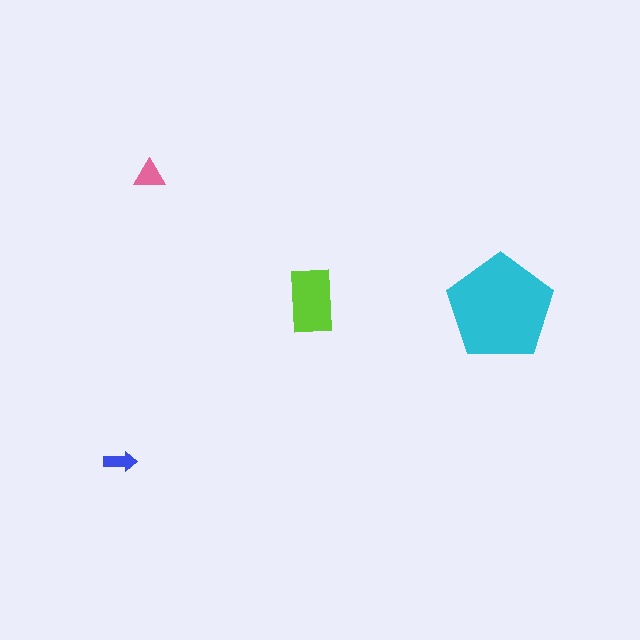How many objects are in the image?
There are 4 objects in the image.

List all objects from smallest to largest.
The blue arrow, the pink triangle, the lime rectangle, the cyan pentagon.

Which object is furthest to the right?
The cyan pentagon is rightmost.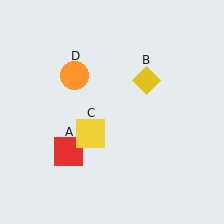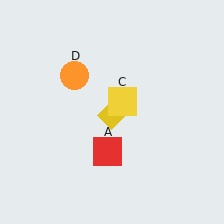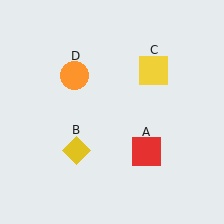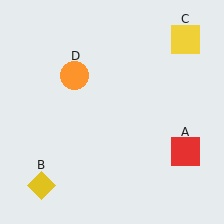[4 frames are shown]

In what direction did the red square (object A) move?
The red square (object A) moved right.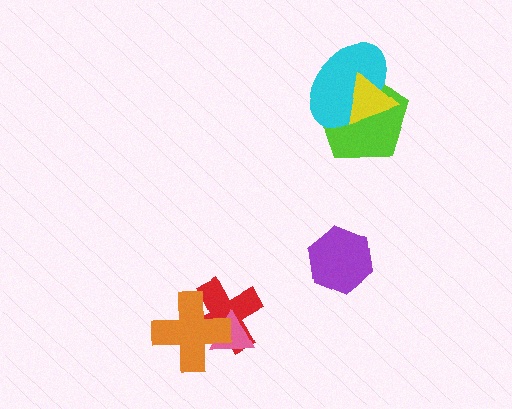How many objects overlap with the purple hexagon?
0 objects overlap with the purple hexagon.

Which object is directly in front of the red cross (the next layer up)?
The pink triangle is directly in front of the red cross.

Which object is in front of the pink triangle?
The orange cross is in front of the pink triangle.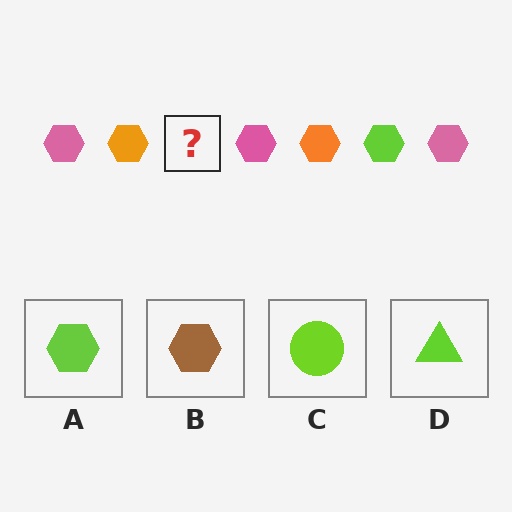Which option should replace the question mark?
Option A.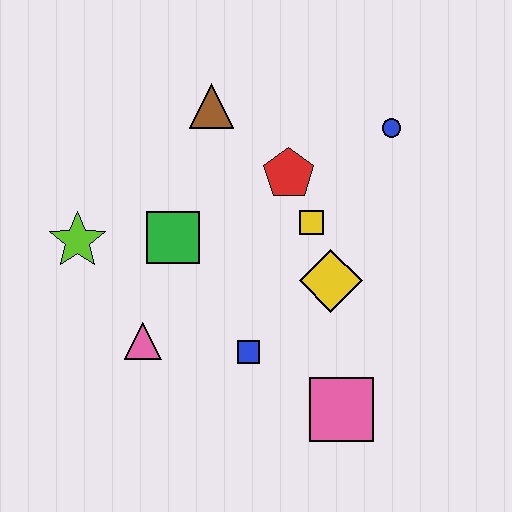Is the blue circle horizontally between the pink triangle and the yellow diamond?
No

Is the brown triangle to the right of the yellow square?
No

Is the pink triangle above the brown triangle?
No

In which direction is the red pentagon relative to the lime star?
The red pentagon is to the right of the lime star.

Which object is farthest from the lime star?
The blue circle is farthest from the lime star.